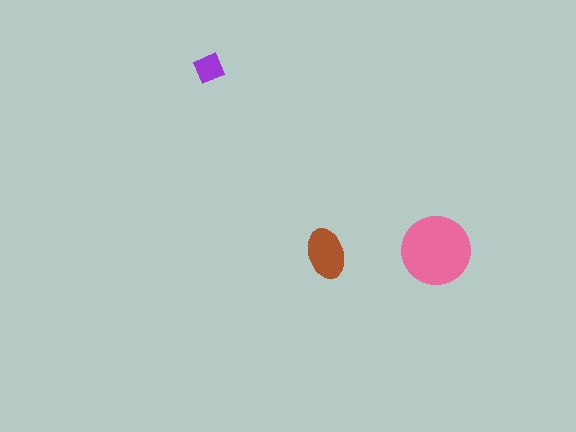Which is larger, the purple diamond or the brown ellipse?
The brown ellipse.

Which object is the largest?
The pink circle.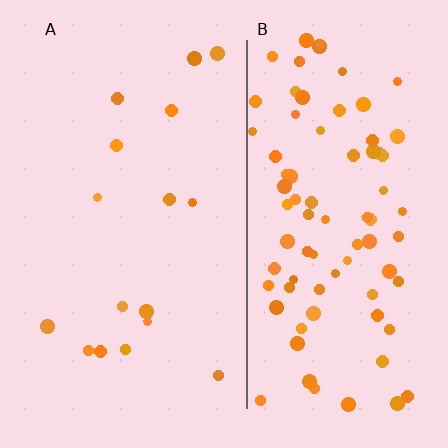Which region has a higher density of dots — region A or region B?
B (the right).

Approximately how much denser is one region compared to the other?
Approximately 5.1× — region B over region A.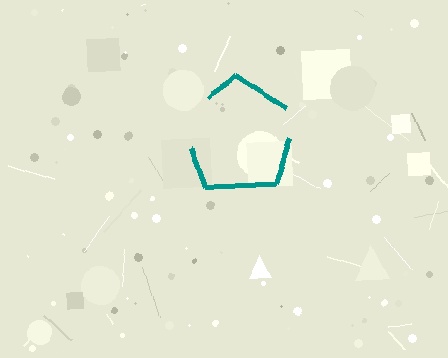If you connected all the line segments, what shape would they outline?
They would outline a pentagon.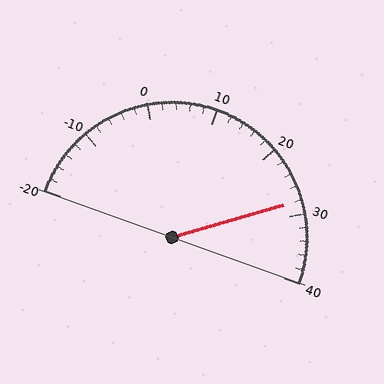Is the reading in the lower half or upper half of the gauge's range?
The reading is in the upper half of the range (-20 to 40).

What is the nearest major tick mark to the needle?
The nearest major tick mark is 30.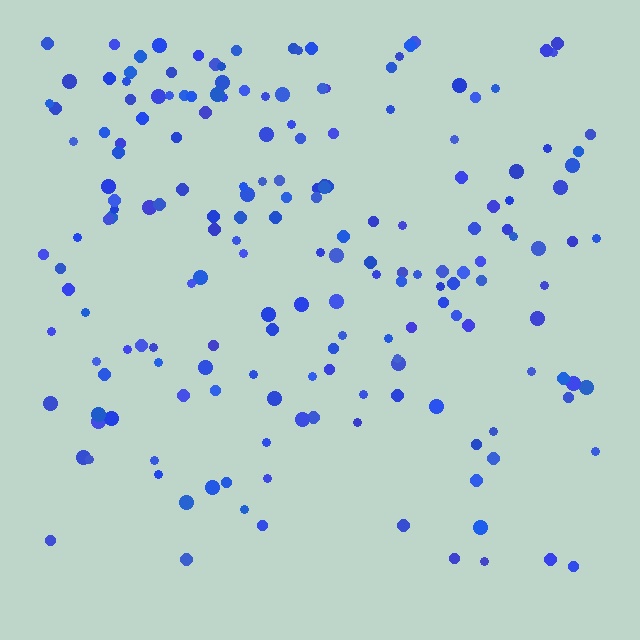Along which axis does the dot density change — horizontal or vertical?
Vertical.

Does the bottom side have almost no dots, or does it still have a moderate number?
Still a moderate number, just noticeably fewer than the top.